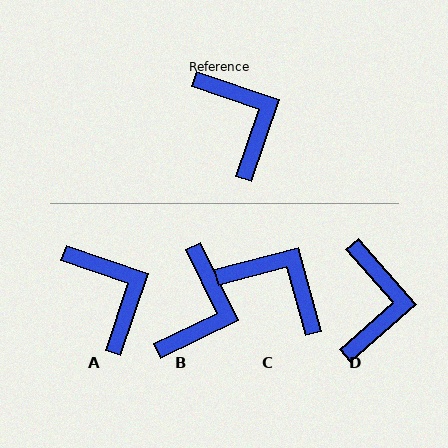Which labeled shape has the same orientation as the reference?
A.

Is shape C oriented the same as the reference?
No, it is off by about 34 degrees.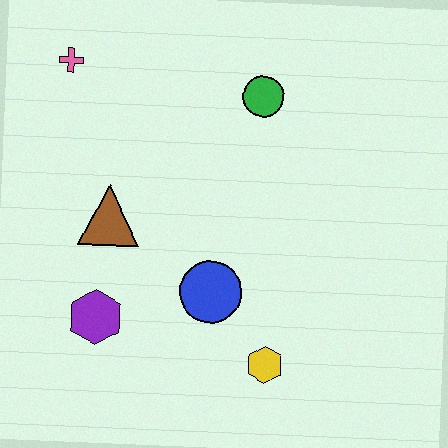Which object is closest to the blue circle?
The yellow hexagon is closest to the blue circle.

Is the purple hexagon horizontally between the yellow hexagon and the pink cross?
Yes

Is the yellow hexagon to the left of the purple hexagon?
No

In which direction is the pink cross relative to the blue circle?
The pink cross is above the blue circle.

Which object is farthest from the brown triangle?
The yellow hexagon is farthest from the brown triangle.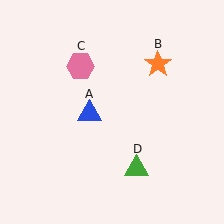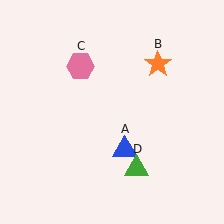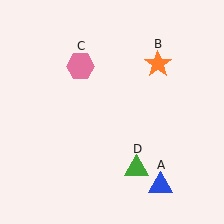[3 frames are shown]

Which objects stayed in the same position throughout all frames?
Orange star (object B) and pink hexagon (object C) and green triangle (object D) remained stationary.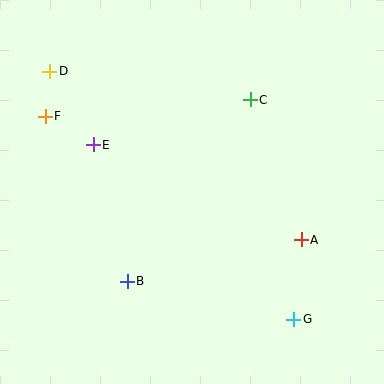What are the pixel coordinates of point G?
Point G is at (294, 319).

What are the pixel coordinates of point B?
Point B is at (127, 281).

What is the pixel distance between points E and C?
The distance between E and C is 163 pixels.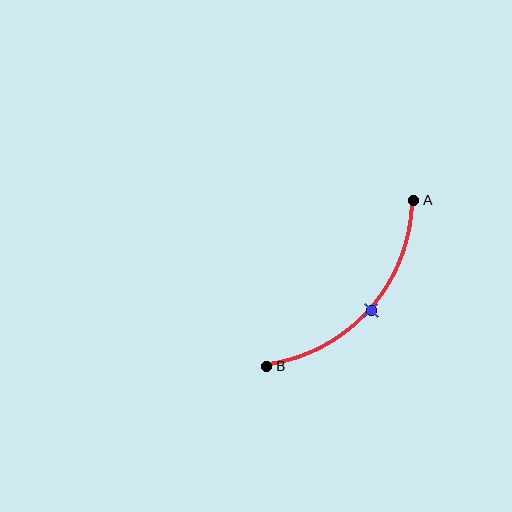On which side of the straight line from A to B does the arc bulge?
The arc bulges below and to the right of the straight line connecting A and B.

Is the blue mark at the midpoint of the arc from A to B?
Yes. The blue mark lies on the arc at equal arc-length from both A and B — it is the arc midpoint.